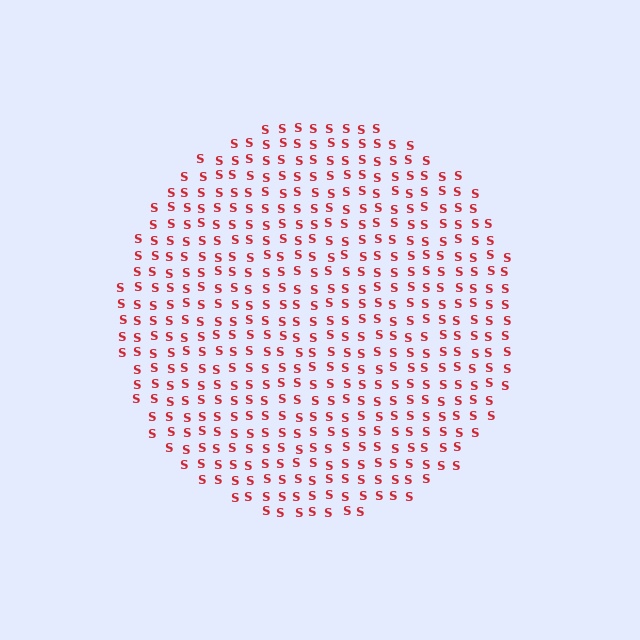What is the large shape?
The large shape is a circle.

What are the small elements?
The small elements are letter S's.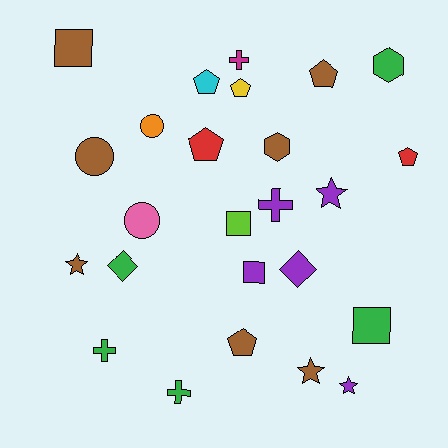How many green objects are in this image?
There are 5 green objects.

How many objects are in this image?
There are 25 objects.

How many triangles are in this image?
There are no triangles.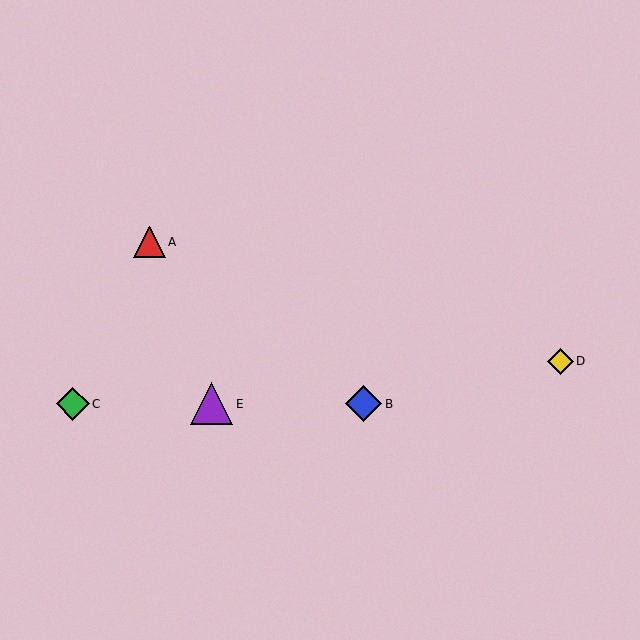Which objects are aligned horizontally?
Objects B, C, E are aligned horizontally.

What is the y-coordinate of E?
Object E is at y≈404.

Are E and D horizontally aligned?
No, E is at y≈404 and D is at y≈361.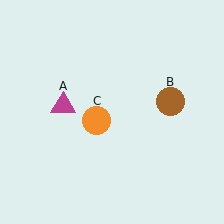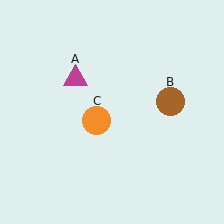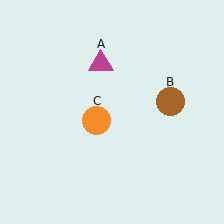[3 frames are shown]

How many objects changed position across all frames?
1 object changed position: magenta triangle (object A).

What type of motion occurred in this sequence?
The magenta triangle (object A) rotated clockwise around the center of the scene.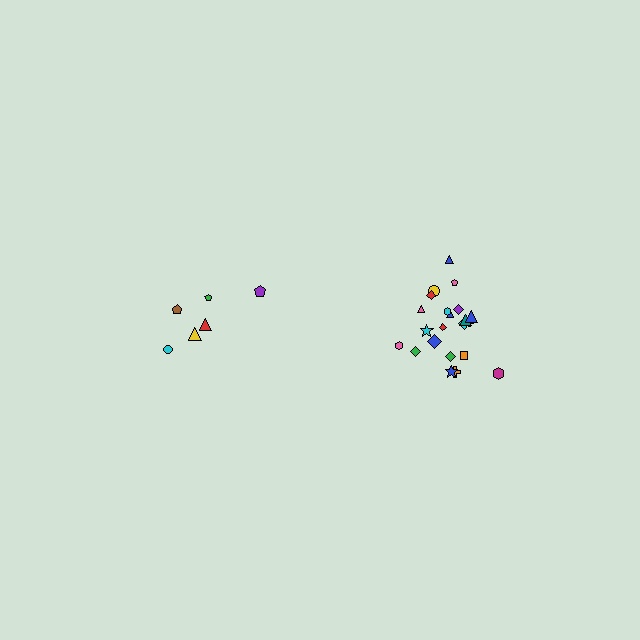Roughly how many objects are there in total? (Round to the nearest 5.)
Roughly 30 objects in total.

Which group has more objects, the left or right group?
The right group.